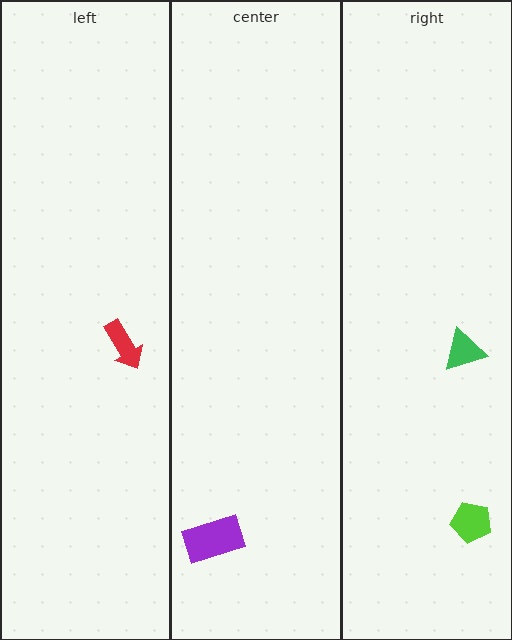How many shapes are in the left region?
1.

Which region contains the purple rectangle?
The center region.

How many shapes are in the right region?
2.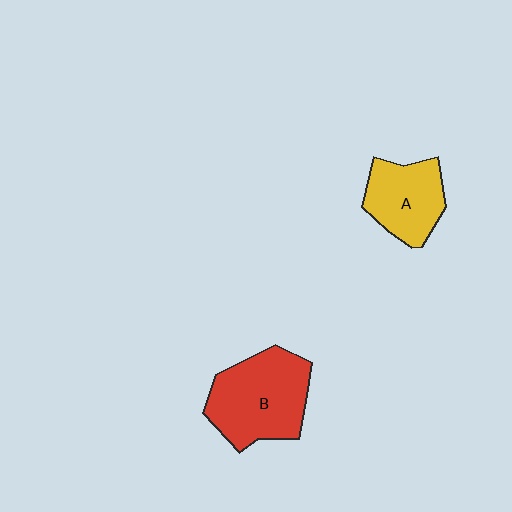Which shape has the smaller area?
Shape A (yellow).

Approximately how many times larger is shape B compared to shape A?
Approximately 1.4 times.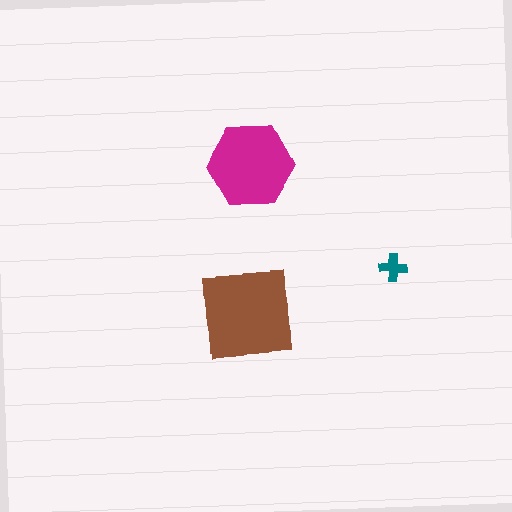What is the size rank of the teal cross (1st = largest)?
3rd.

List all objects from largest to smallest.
The brown square, the magenta hexagon, the teal cross.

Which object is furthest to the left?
The brown square is leftmost.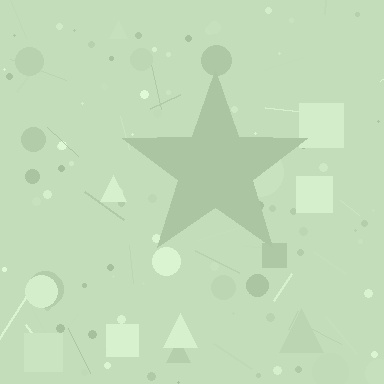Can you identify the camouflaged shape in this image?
The camouflaged shape is a star.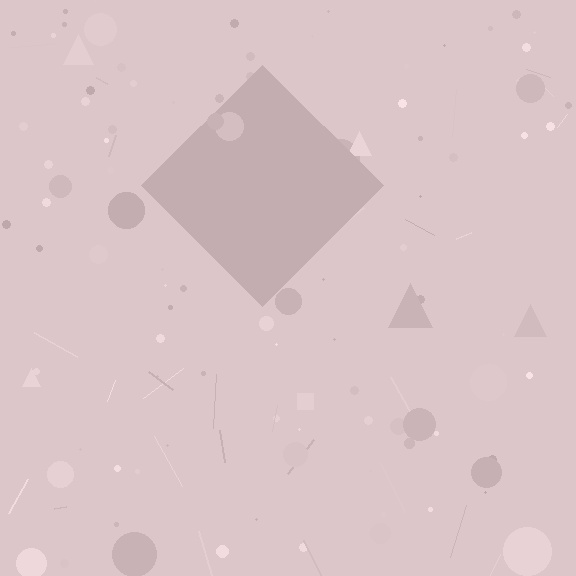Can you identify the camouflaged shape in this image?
The camouflaged shape is a diamond.